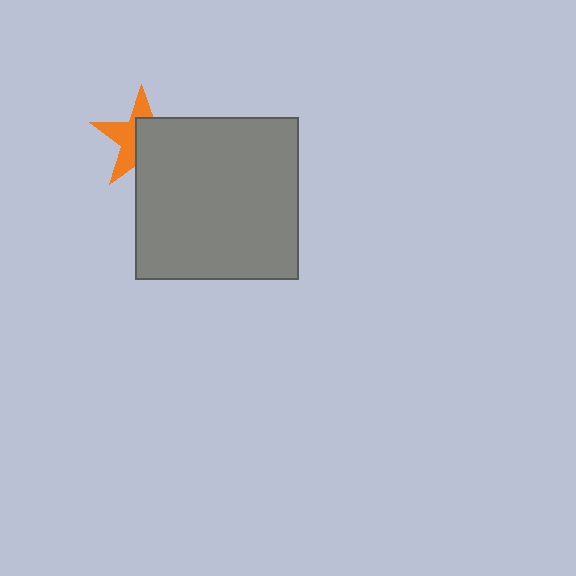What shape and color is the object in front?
The object in front is a gray square.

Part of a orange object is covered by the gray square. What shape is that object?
It is a star.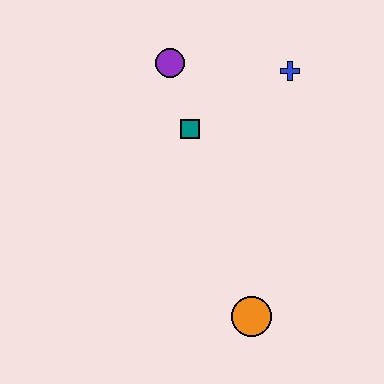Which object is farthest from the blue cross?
The orange circle is farthest from the blue cross.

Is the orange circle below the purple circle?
Yes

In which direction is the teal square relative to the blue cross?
The teal square is to the left of the blue cross.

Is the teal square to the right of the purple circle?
Yes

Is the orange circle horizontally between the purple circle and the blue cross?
Yes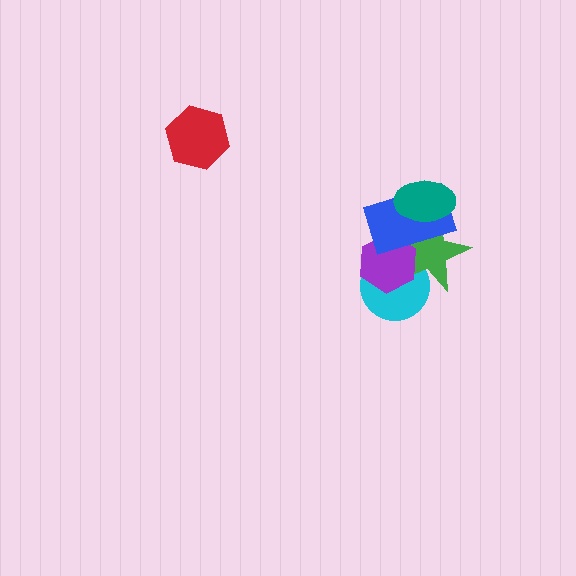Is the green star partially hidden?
Yes, it is partially covered by another shape.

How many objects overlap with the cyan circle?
2 objects overlap with the cyan circle.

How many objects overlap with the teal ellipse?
2 objects overlap with the teal ellipse.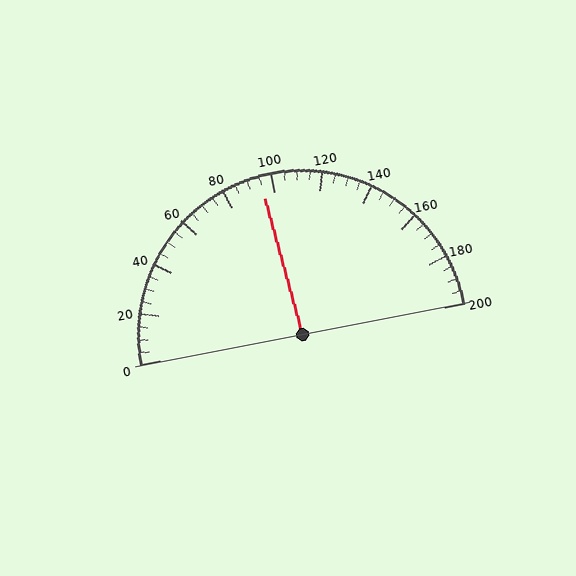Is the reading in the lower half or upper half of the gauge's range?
The reading is in the lower half of the range (0 to 200).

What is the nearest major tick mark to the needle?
The nearest major tick mark is 100.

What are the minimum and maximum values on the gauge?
The gauge ranges from 0 to 200.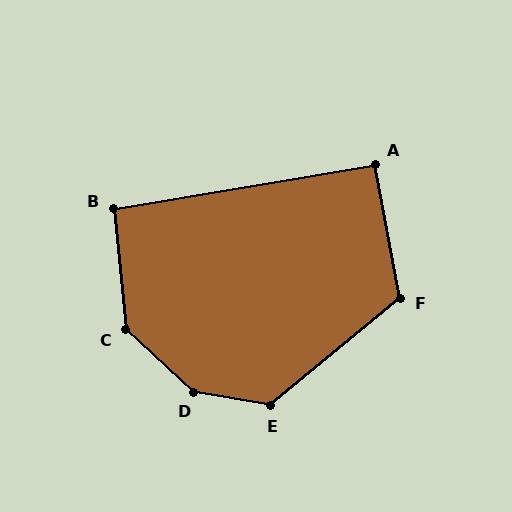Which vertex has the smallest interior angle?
A, at approximately 91 degrees.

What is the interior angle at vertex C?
Approximately 138 degrees (obtuse).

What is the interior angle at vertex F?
Approximately 119 degrees (obtuse).